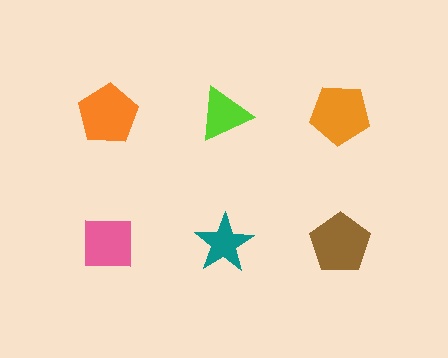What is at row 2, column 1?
A pink square.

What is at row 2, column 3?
A brown pentagon.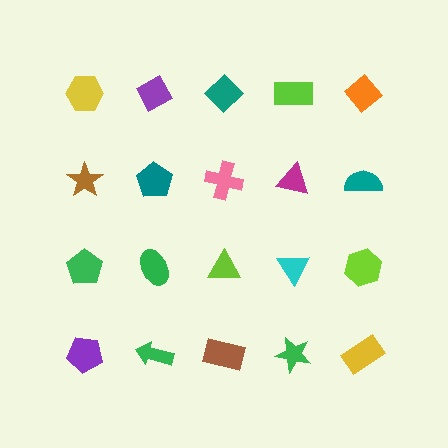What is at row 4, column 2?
A green arrow.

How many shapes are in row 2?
5 shapes.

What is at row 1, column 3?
A teal diamond.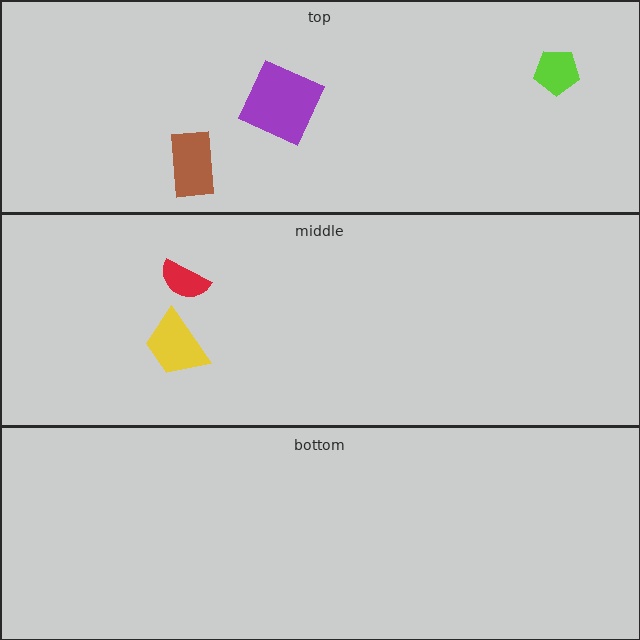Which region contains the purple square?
The top region.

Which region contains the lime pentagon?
The top region.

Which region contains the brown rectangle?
The top region.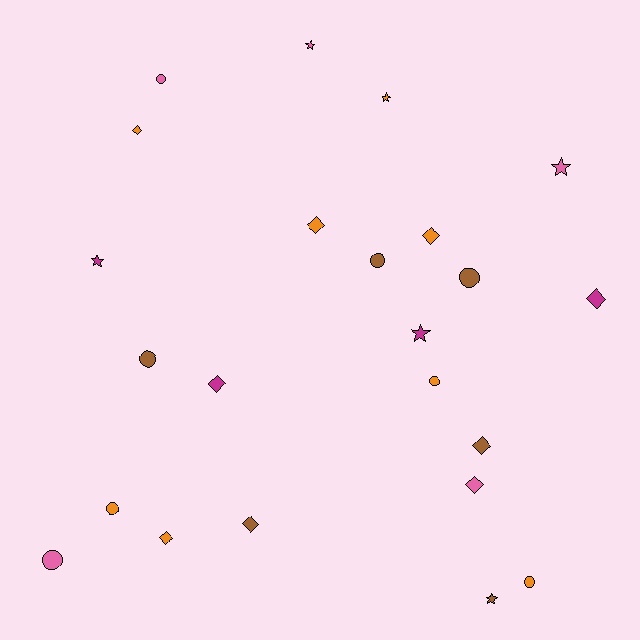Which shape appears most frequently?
Diamond, with 9 objects.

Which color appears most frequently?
Orange, with 8 objects.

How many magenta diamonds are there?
There are 2 magenta diamonds.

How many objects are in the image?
There are 23 objects.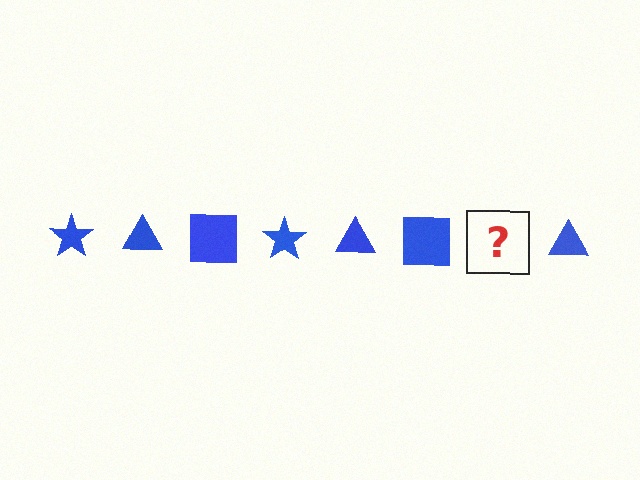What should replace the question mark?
The question mark should be replaced with a blue star.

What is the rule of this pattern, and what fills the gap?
The rule is that the pattern cycles through star, triangle, square shapes in blue. The gap should be filled with a blue star.